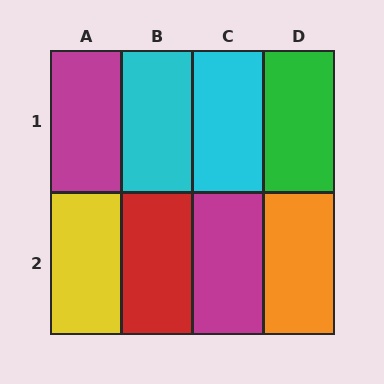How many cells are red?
1 cell is red.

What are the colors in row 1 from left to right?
Magenta, cyan, cyan, green.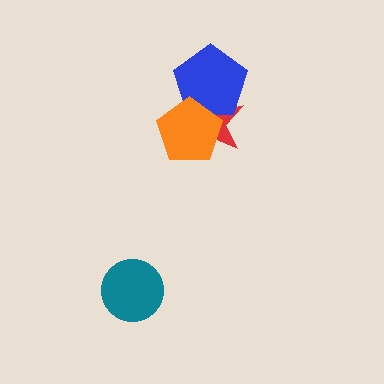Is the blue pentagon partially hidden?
Yes, it is partially covered by another shape.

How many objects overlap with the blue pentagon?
2 objects overlap with the blue pentagon.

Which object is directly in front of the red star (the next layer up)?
The blue pentagon is directly in front of the red star.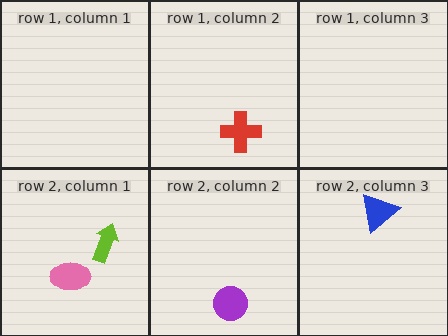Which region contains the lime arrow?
The row 2, column 1 region.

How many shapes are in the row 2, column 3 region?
1.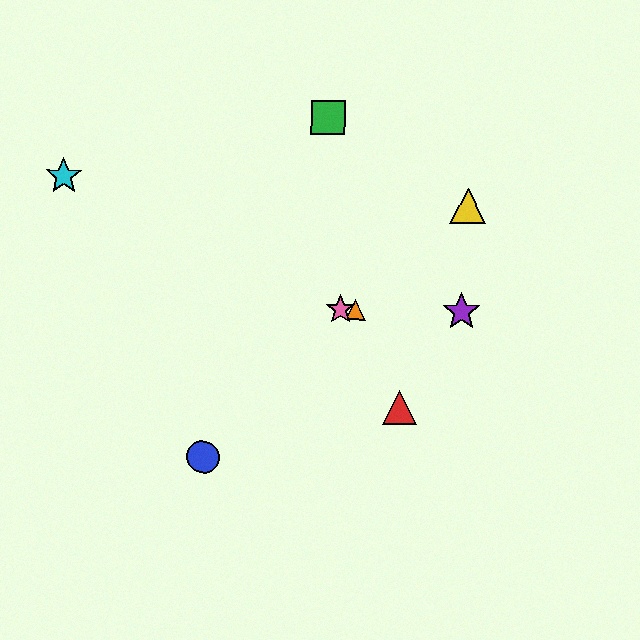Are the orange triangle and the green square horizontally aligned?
No, the orange triangle is at y≈310 and the green square is at y≈118.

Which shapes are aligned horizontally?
The purple star, the orange triangle, the pink star are aligned horizontally.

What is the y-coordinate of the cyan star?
The cyan star is at y≈176.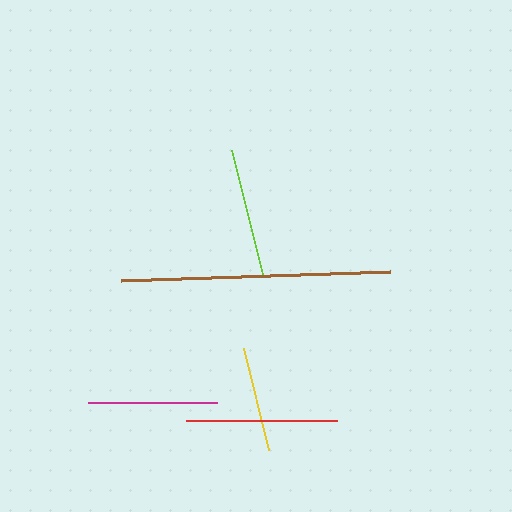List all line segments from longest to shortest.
From longest to shortest: brown, red, magenta, lime, yellow.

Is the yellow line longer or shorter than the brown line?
The brown line is longer than the yellow line.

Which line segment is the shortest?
The yellow line is the shortest at approximately 104 pixels.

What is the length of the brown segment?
The brown segment is approximately 269 pixels long.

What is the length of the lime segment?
The lime segment is approximately 127 pixels long.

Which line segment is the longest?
The brown line is the longest at approximately 269 pixels.